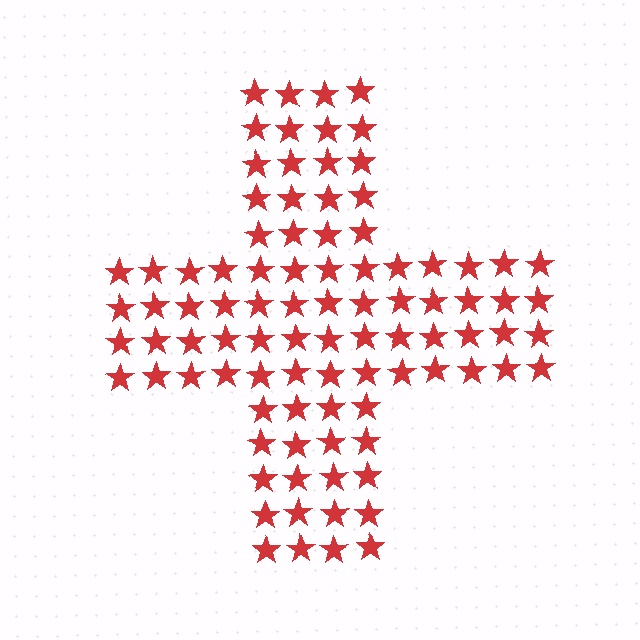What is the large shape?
The large shape is a cross.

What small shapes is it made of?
It is made of small stars.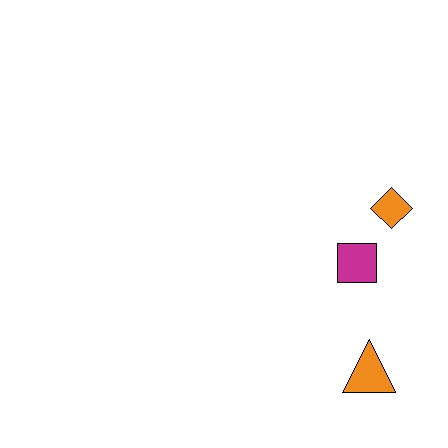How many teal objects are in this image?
There are no teal objects.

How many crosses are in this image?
There are no crosses.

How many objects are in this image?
There are 3 objects.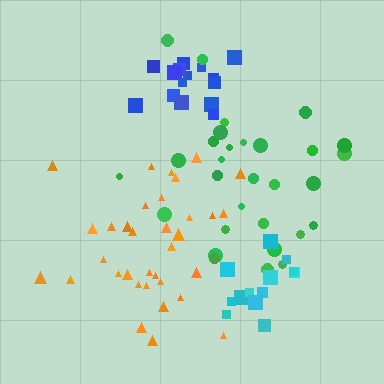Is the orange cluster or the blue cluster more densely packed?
Blue.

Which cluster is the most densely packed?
Blue.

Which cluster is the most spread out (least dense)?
Green.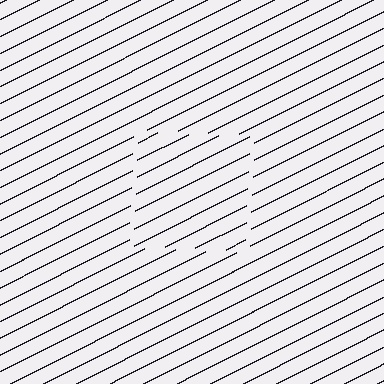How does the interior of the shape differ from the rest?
The interior of the shape contains the same grating, shifted by half a period — the contour is defined by the phase discontinuity where line-ends from the inner and outer gratings abut.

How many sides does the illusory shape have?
4 sides — the line-ends trace a square.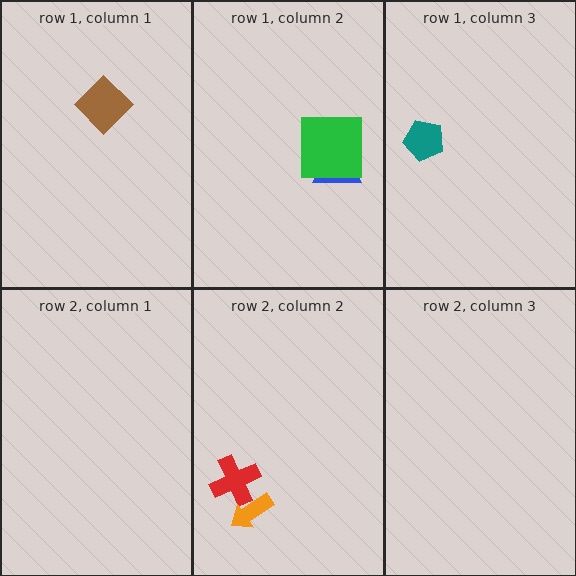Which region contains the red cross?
The row 2, column 2 region.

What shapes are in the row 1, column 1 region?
The brown diamond.